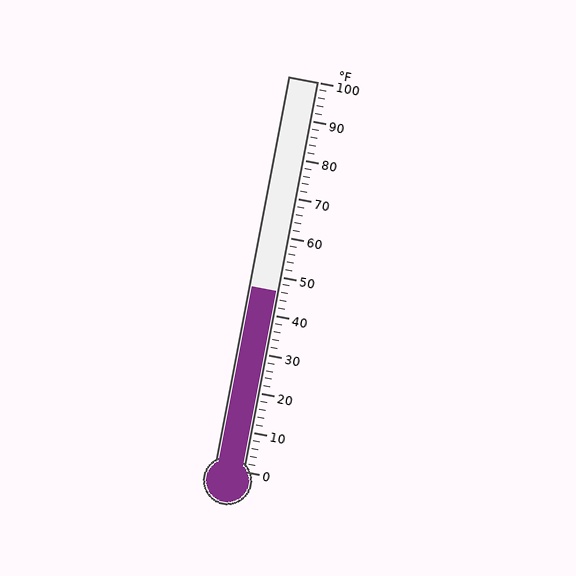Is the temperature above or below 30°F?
The temperature is above 30°F.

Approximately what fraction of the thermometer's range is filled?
The thermometer is filled to approximately 45% of its range.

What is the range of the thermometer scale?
The thermometer scale ranges from 0°F to 100°F.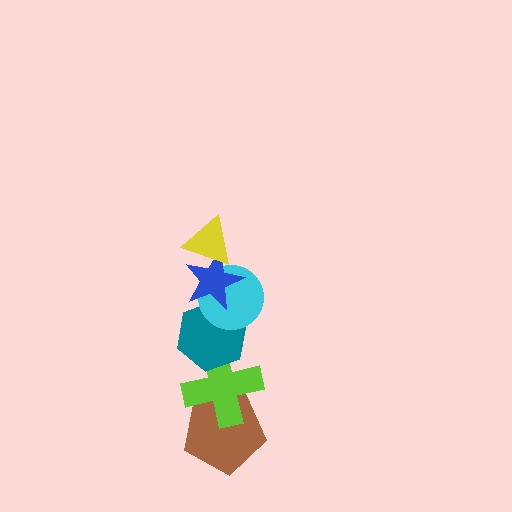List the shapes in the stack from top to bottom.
From top to bottom: the yellow triangle, the blue star, the cyan circle, the teal hexagon, the lime cross, the brown pentagon.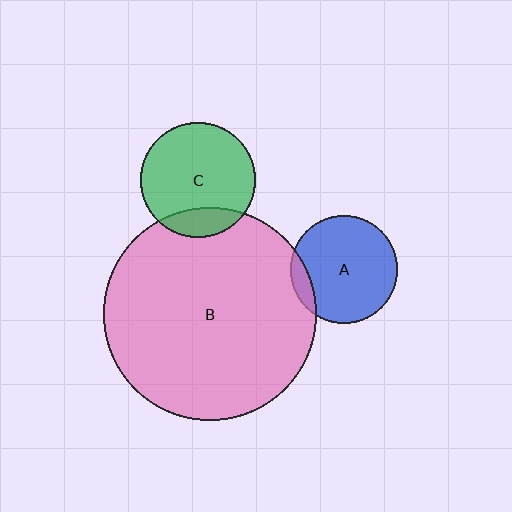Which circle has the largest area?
Circle B (pink).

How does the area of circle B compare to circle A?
Approximately 3.9 times.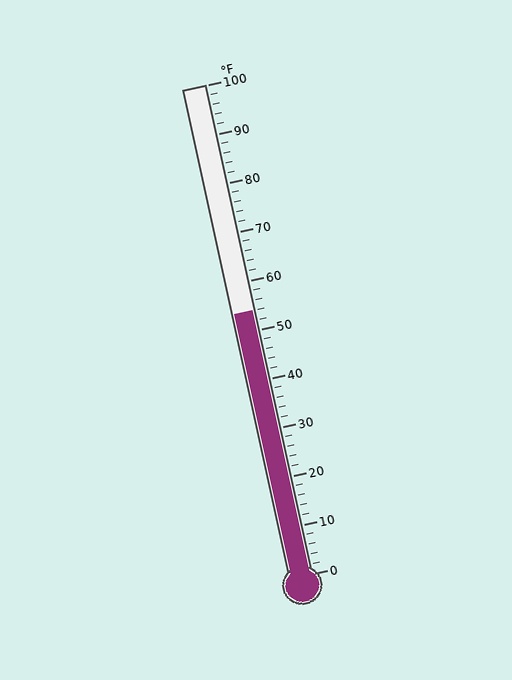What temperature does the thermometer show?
The thermometer shows approximately 54°F.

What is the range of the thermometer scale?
The thermometer scale ranges from 0°F to 100°F.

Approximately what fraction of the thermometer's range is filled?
The thermometer is filled to approximately 55% of its range.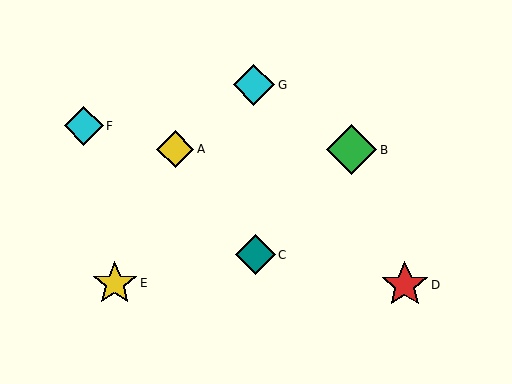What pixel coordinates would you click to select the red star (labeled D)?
Click at (405, 285) to select the red star D.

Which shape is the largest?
The green diamond (labeled B) is the largest.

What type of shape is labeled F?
Shape F is a cyan diamond.